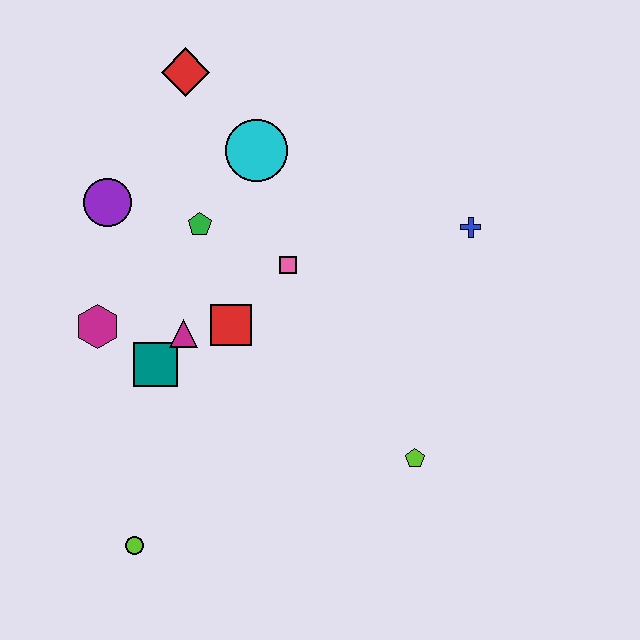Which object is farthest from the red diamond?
The lime circle is farthest from the red diamond.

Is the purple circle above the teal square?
Yes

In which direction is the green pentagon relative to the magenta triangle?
The green pentagon is above the magenta triangle.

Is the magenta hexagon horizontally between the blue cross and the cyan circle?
No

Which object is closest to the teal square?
The magenta triangle is closest to the teal square.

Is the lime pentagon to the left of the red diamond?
No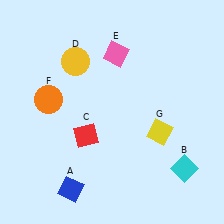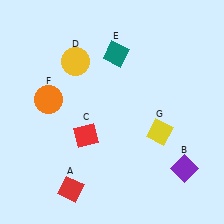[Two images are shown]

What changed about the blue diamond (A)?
In Image 1, A is blue. In Image 2, it changed to red.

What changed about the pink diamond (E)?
In Image 1, E is pink. In Image 2, it changed to teal.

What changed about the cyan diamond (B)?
In Image 1, B is cyan. In Image 2, it changed to purple.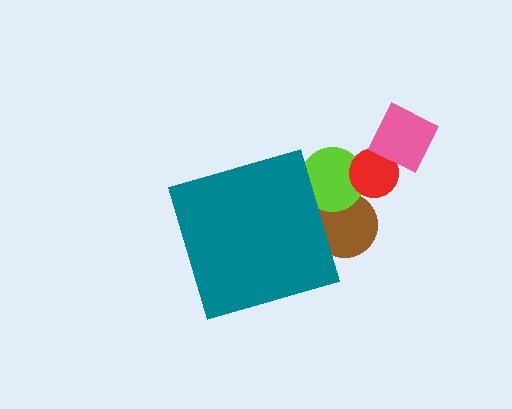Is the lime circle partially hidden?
Yes, the lime circle is partially hidden behind the teal diamond.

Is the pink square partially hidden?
No, the pink square is fully visible.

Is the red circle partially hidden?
No, the red circle is fully visible.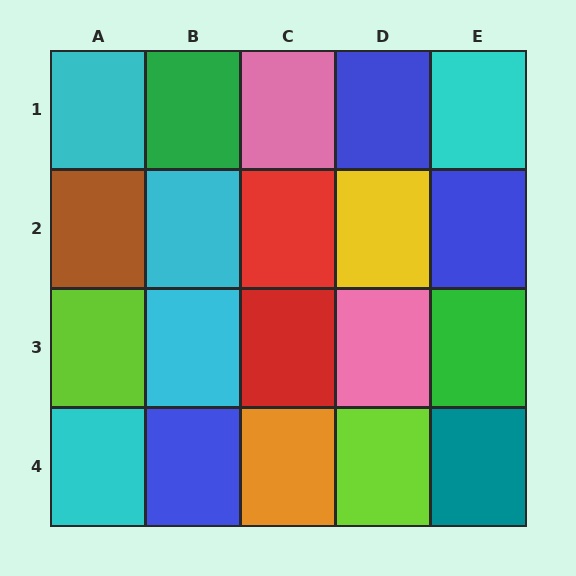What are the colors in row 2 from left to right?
Brown, cyan, red, yellow, blue.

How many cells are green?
2 cells are green.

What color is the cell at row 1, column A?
Cyan.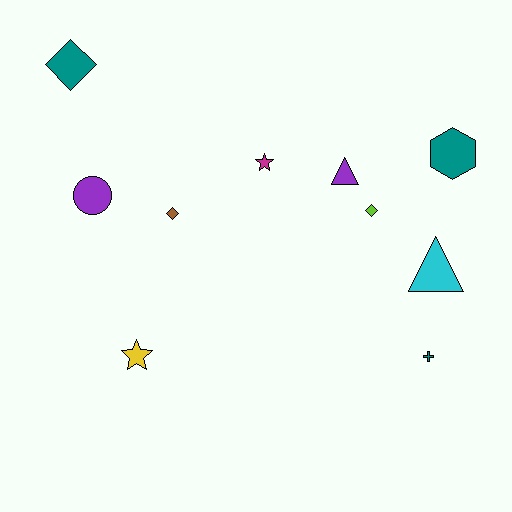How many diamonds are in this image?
There are 3 diamonds.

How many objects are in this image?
There are 10 objects.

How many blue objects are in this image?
There are no blue objects.